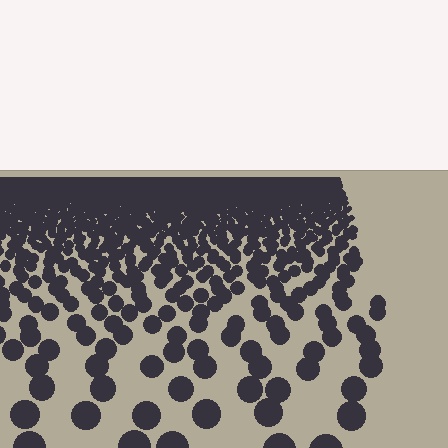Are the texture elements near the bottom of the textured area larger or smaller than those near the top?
Larger. Near the bottom, elements are closer to the viewer and appear at a bigger on-screen size.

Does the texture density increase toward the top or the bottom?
Density increases toward the top.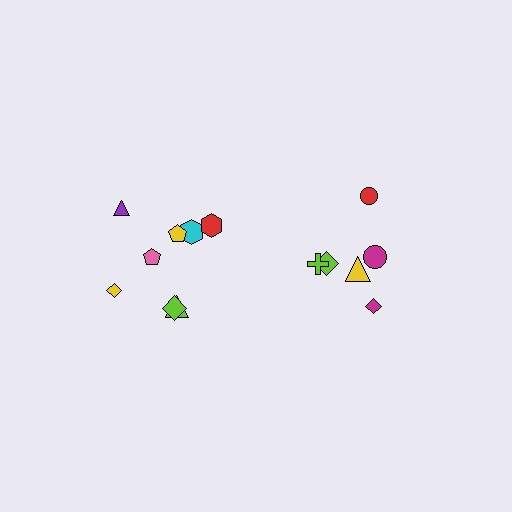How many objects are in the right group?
There are 6 objects.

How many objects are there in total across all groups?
There are 14 objects.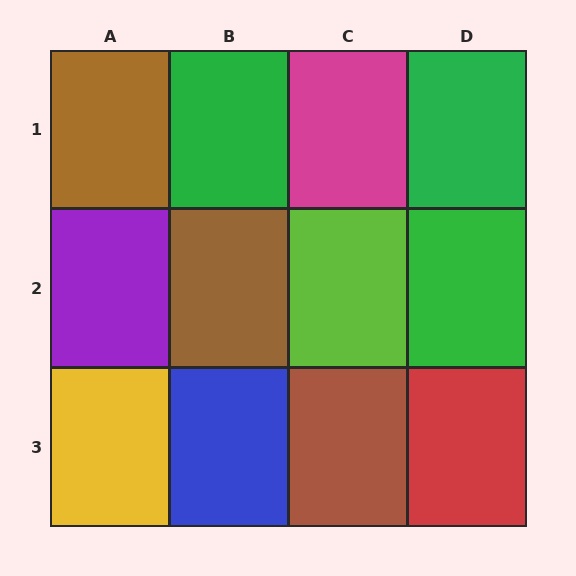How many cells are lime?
1 cell is lime.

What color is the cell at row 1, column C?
Magenta.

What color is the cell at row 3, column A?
Yellow.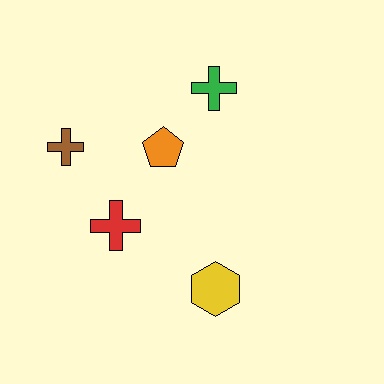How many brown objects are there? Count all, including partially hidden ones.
There is 1 brown object.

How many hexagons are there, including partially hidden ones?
There is 1 hexagon.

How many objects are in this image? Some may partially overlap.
There are 5 objects.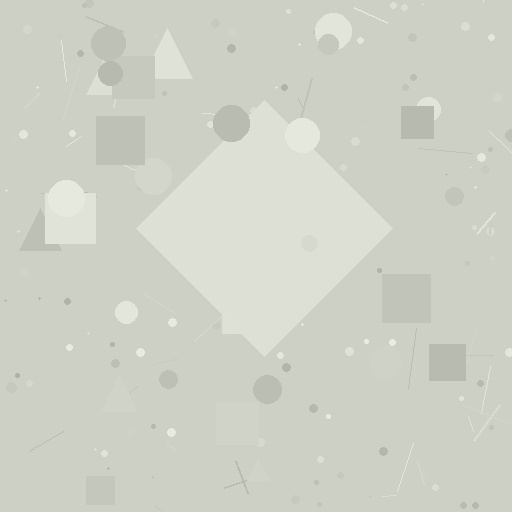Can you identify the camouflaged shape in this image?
The camouflaged shape is a diamond.